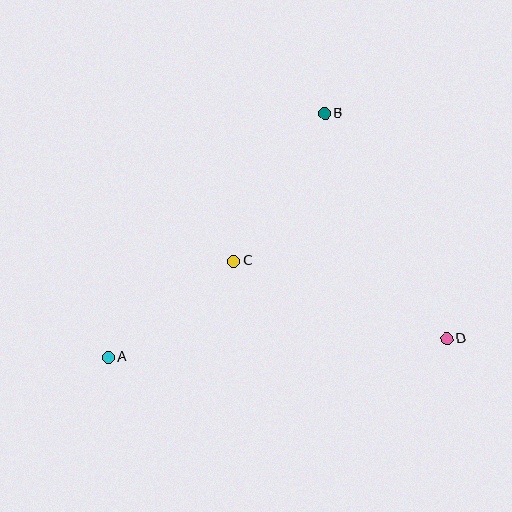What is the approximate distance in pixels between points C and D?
The distance between C and D is approximately 227 pixels.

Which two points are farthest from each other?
Points A and D are farthest from each other.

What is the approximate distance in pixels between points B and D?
The distance between B and D is approximately 256 pixels.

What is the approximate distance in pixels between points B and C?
The distance between B and C is approximately 173 pixels.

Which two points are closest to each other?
Points A and C are closest to each other.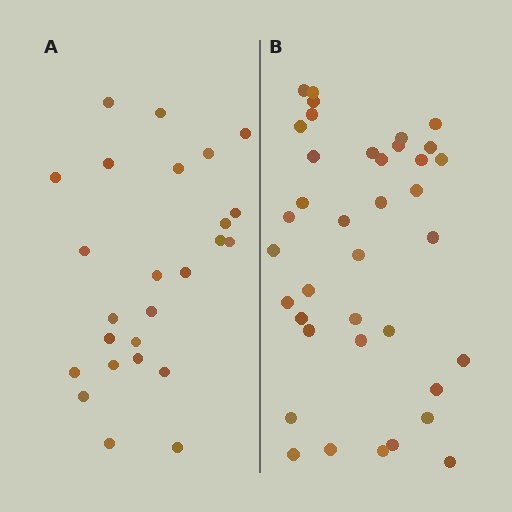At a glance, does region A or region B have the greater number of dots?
Region B (the right region) has more dots.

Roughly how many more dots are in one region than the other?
Region B has approximately 15 more dots than region A.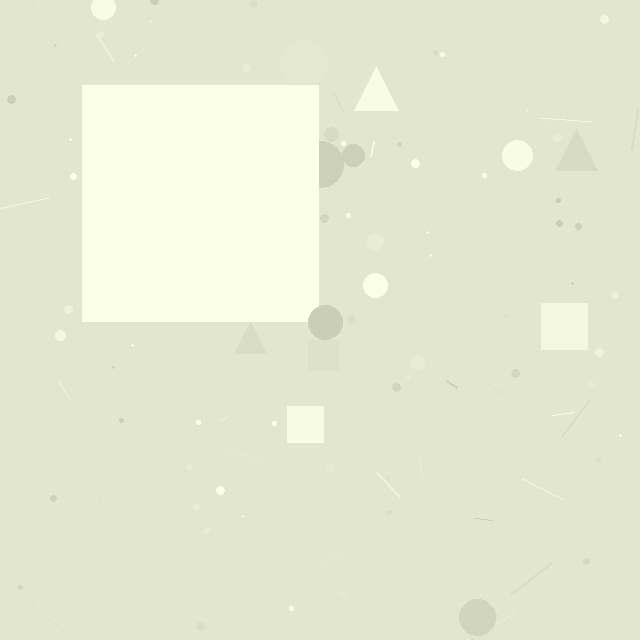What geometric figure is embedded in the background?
A square is embedded in the background.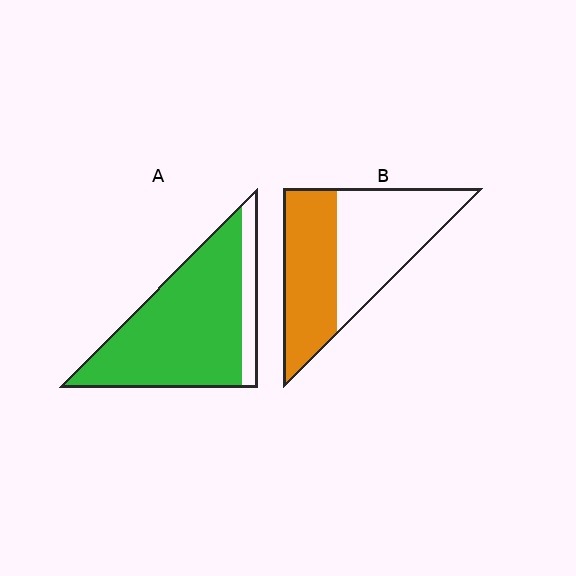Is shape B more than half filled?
Roughly half.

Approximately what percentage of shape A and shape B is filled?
A is approximately 85% and B is approximately 45%.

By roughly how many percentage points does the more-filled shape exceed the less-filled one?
By roughly 40 percentage points (A over B).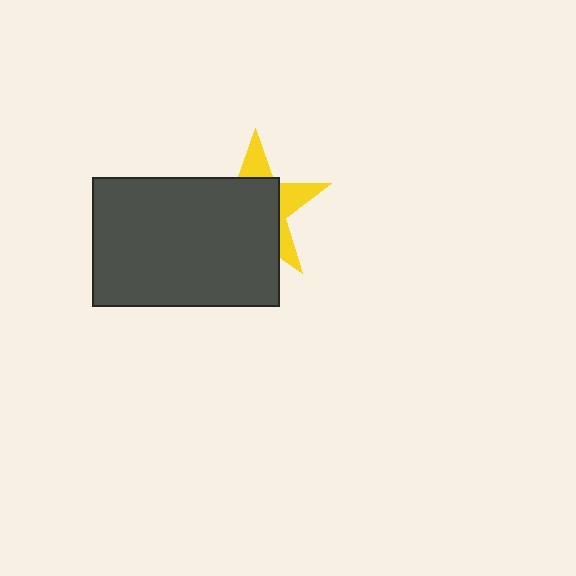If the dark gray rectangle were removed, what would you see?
You would see the complete yellow star.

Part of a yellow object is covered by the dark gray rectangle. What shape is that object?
It is a star.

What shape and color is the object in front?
The object in front is a dark gray rectangle.